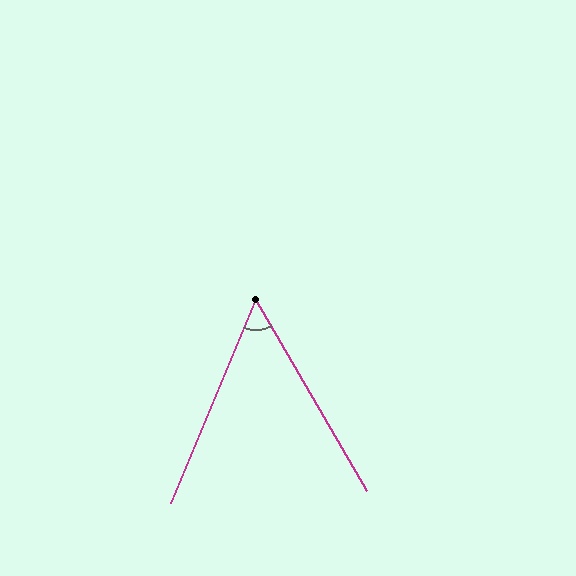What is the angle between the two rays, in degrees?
Approximately 53 degrees.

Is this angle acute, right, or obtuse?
It is acute.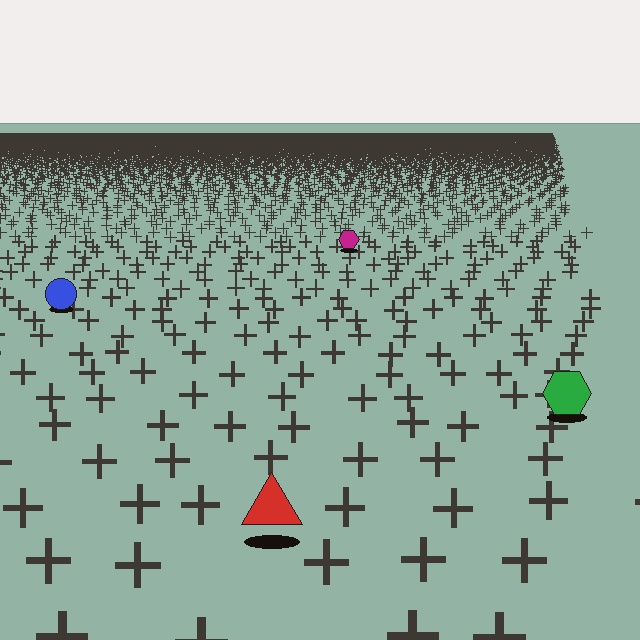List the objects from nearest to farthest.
From nearest to farthest: the red triangle, the green hexagon, the blue circle, the magenta hexagon.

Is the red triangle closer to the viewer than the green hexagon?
Yes. The red triangle is closer — you can tell from the texture gradient: the ground texture is coarser near it.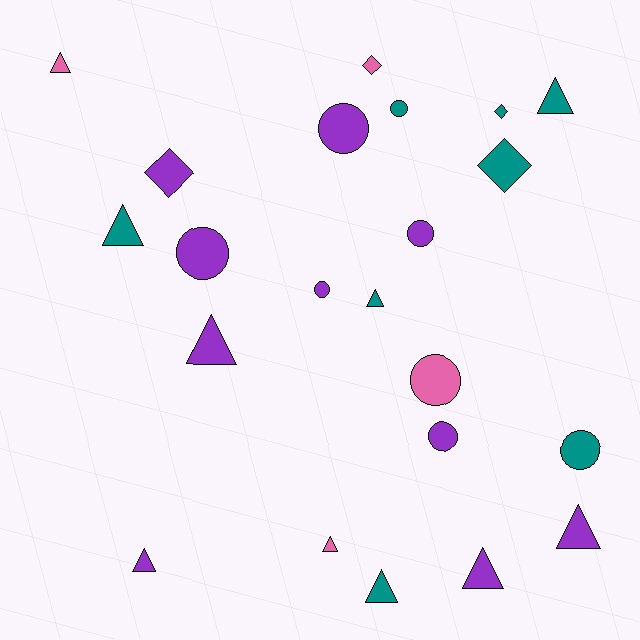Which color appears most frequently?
Purple, with 10 objects.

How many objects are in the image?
There are 22 objects.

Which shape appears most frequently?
Triangle, with 10 objects.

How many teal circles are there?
There are 2 teal circles.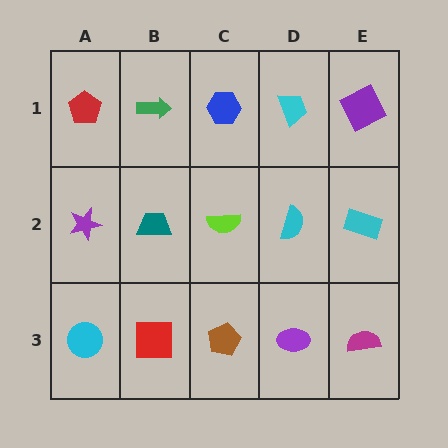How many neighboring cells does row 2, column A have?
3.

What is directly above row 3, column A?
A purple star.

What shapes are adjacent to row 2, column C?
A blue hexagon (row 1, column C), a brown pentagon (row 3, column C), a teal trapezoid (row 2, column B), a cyan semicircle (row 2, column D).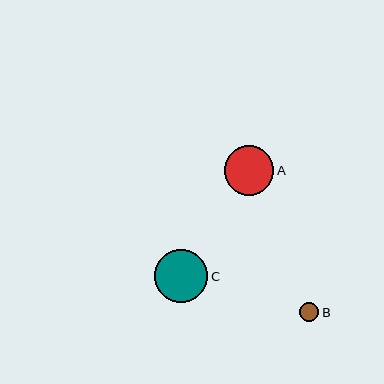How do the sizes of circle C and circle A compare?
Circle C and circle A are approximately the same size.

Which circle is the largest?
Circle C is the largest with a size of approximately 53 pixels.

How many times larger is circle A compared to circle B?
Circle A is approximately 2.6 times the size of circle B.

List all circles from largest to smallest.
From largest to smallest: C, A, B.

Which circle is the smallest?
Circle B is the smallest with a size of approximately 19 pixels.